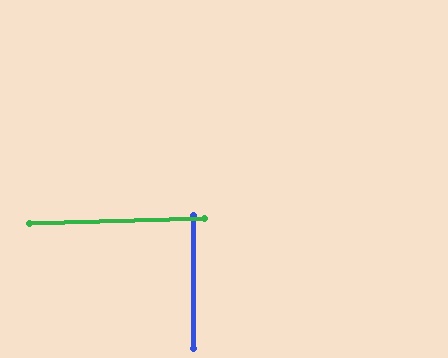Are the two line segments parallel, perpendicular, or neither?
Perpendicular — they meet at approximately 88°.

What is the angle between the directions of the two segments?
Approximately 88 degrees.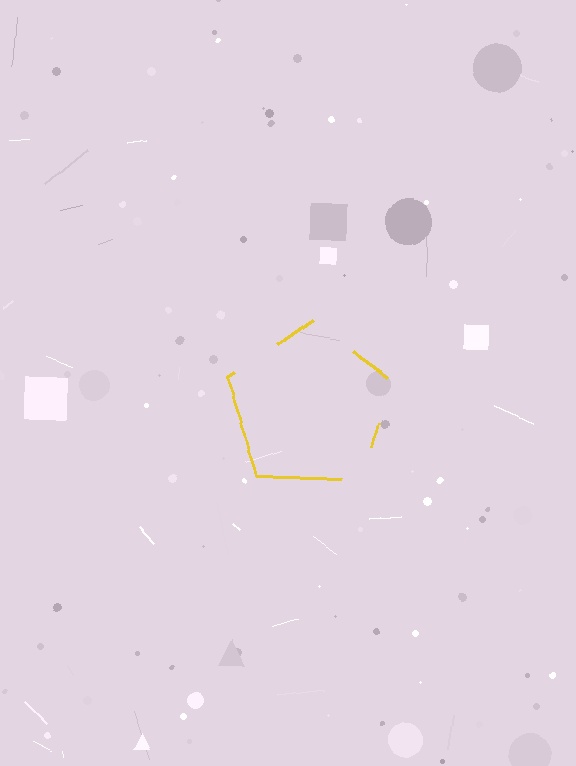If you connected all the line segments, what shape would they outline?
They would outline a pentagon.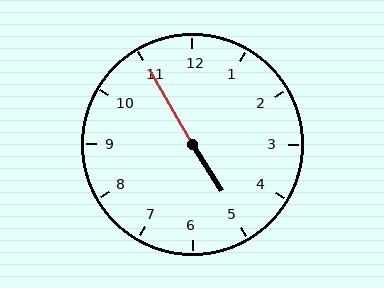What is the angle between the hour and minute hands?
Approximately 178 degrees.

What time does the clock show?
4:55.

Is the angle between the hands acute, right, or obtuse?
It is obtuse.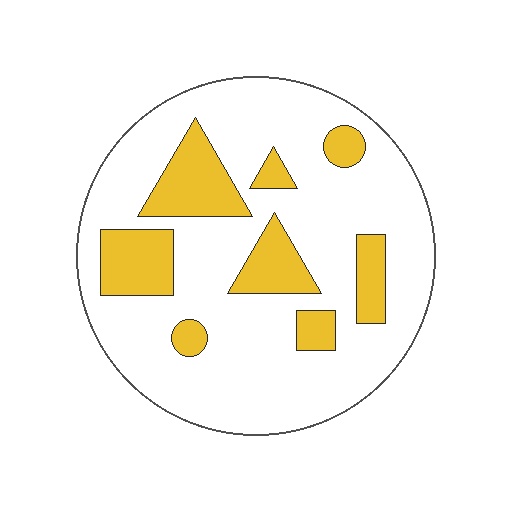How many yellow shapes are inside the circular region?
8.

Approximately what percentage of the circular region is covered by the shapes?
Approximately 20%.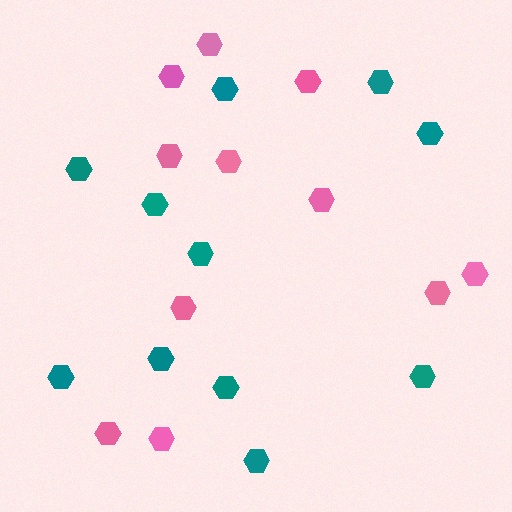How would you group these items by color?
There are 2 groups: one group of teal hexagons (11) and one group of pink hexagons (11).